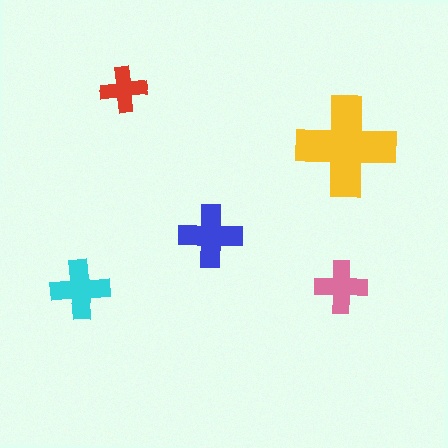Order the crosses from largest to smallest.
the yellow one, the blue one, the cyan one, the pink one, the red one.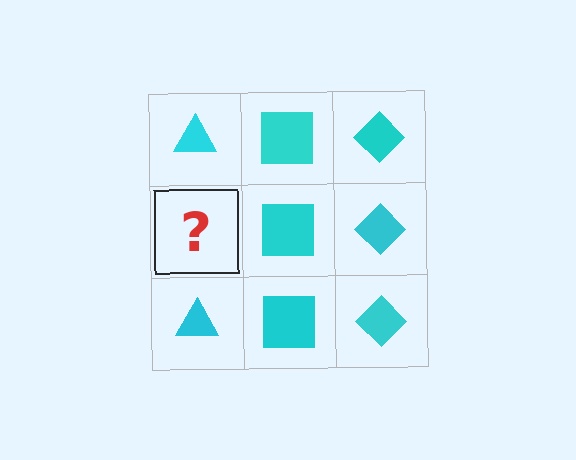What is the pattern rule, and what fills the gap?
The rule is that each column has a consistent shape. The gap should be filled with a cyan triangle.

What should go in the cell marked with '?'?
The missing cell should contain a cyan triangle.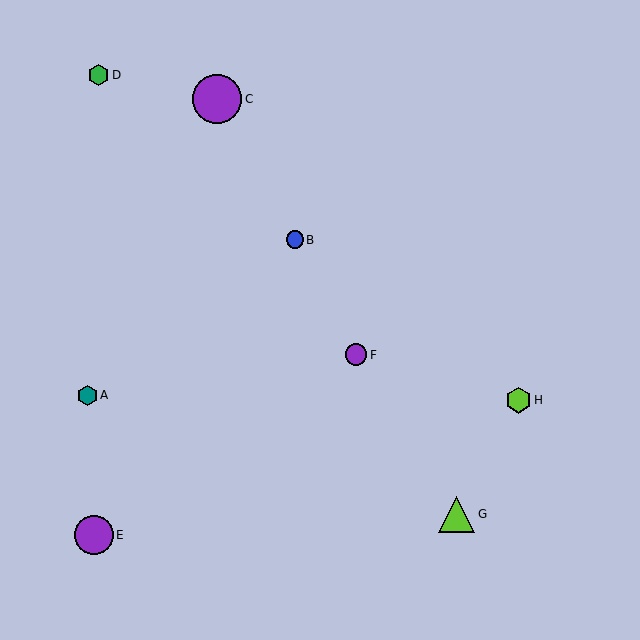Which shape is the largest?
The purple circle (labeled C) is the largest.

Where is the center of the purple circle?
The center of the purple circle is at (217, 99).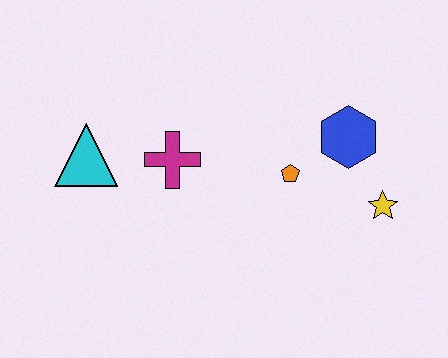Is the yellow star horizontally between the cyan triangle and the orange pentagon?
No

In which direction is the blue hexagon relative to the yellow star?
The blue hexagon is above the yellow star.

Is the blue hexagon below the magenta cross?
No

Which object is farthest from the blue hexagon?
The cyan triangle is farthest from the blue hexagon.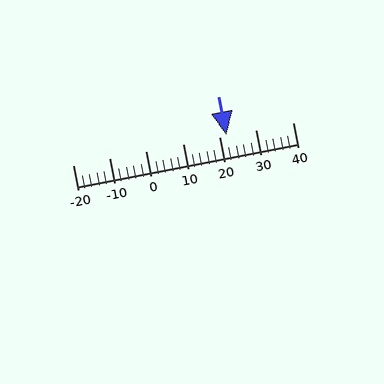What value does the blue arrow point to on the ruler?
The blue arrow points to approximately 22.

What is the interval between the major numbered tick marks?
The major tick marks are spaced 10 units apart.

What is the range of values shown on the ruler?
The ruler shows values from -20 to 40.